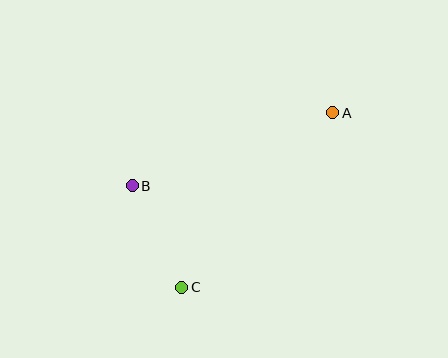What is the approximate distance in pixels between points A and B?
The distance between A and B is approximately 213 pixels.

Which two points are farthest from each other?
Points A and C are farthest from each other.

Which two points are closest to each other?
Points B and C are closest to each other.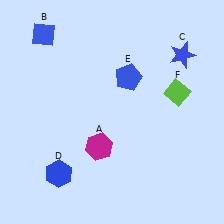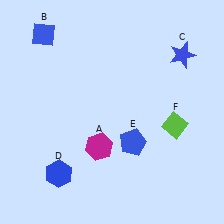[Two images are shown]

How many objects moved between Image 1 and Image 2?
2 objects moved between the two images.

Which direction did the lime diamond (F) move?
The lime diamond (F) moved down.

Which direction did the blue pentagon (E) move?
The blue pentagon (E) moved down.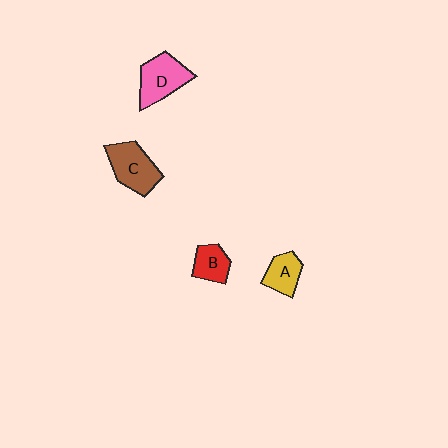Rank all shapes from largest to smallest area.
From largest to smallest: C (brown), D (pink), A (yellow), B (red).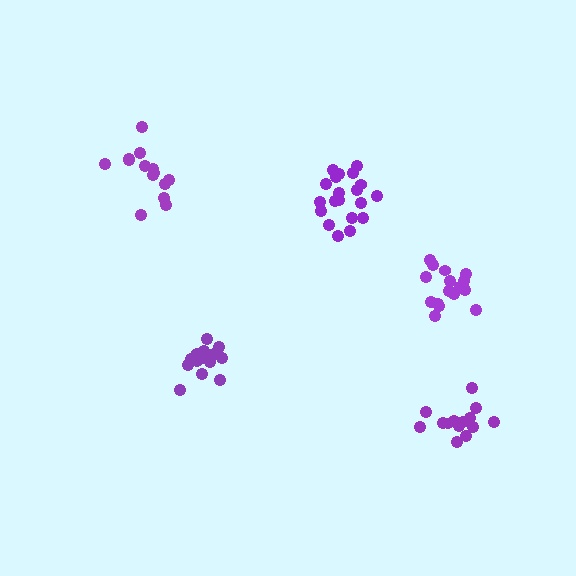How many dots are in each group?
Group 1: 14 dots, Group 2: 14 dots, Group 3: 14 dots, Group 4: 20 dots, Group 5: 16 dots (78 total).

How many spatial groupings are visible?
There are 5 spatial groupings.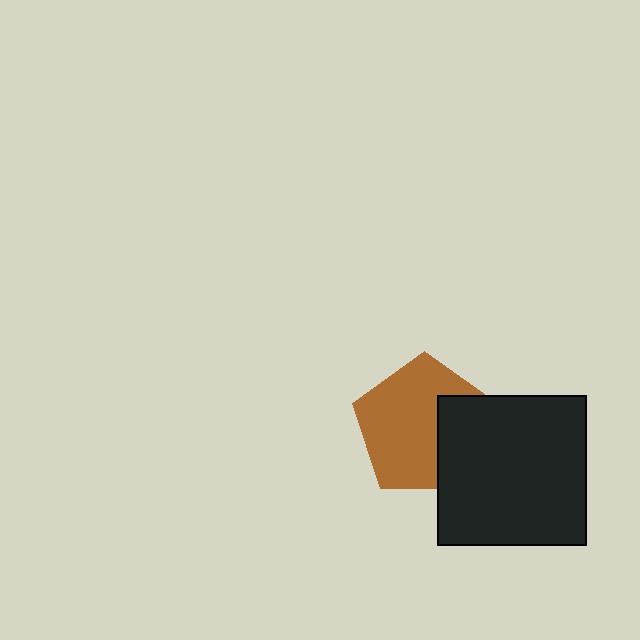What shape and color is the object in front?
The object in front is a black square.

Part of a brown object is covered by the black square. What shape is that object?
It is a pentagon.